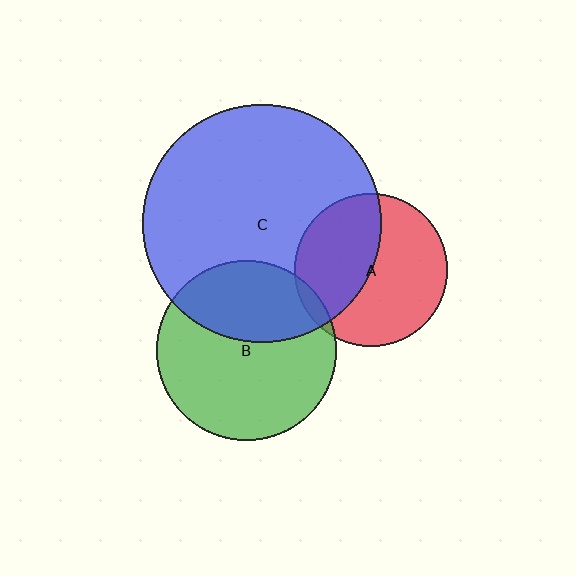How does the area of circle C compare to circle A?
Approximately 2.4 times.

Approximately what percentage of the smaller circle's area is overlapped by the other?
Approximately 5%.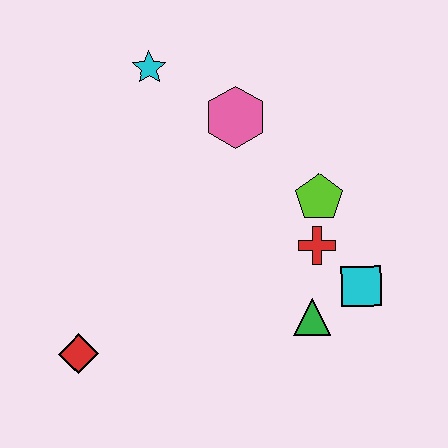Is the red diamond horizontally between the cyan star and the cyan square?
No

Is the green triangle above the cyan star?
No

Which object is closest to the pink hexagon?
The cyan star is closest to the pink hexagon.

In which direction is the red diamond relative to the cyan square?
The red diamond is to the left of the cyan square.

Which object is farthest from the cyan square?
The cyan star is farthest from the cyan square.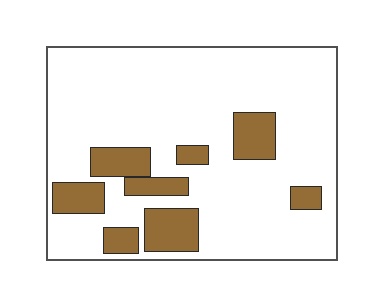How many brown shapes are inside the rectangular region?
8.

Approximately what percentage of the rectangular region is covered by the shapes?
Approximately 20%.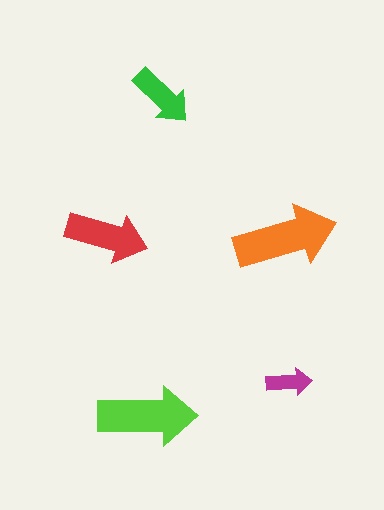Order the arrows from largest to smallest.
the orange one, the lime one, the red one, the green one, the magenta one.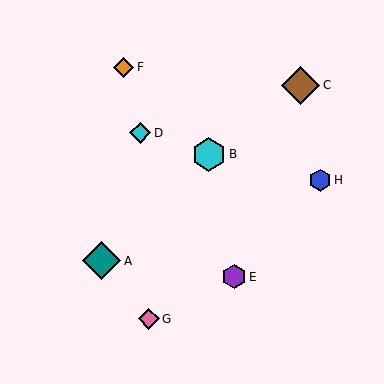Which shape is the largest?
The teal diamond (labeled A) is the largest.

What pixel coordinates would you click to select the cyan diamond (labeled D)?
Click at (140, 133) to select the cyan diamond D.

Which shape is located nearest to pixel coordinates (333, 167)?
The blue hexagon (labeled H) at (320, 180) is nearest to that location.